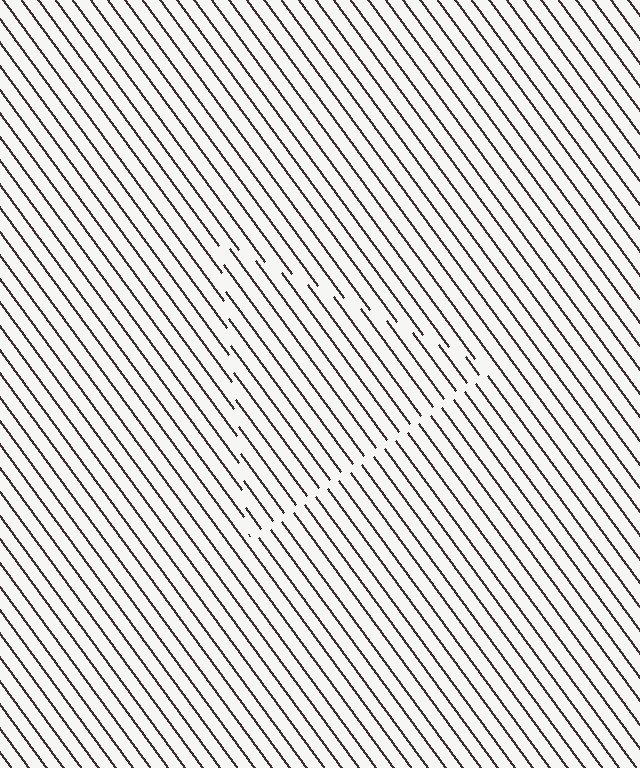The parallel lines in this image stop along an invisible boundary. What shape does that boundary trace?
An illusory triangle. The interior of the shape contains the same grating, shifted by half a period — the contour is defined by the phase discontinuity where line-ends from the inner and outer gratings abut.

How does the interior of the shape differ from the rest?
The interior of the shape contains the same grating, shifted by half a period — the contour is defined by the phase discontinuity where line-ends from the inner and outer gratings abut.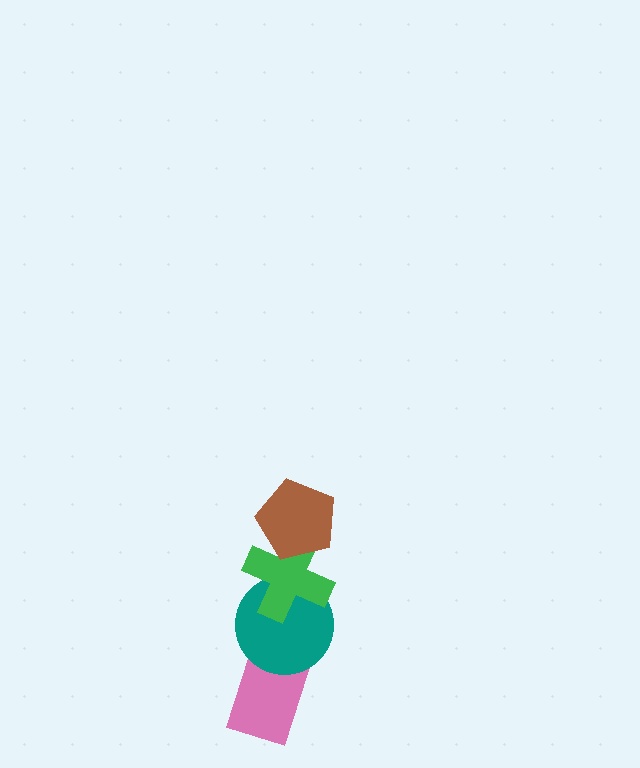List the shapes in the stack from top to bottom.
From top to bottom: the brown pentagon, the green cross, the teal circle, the pink rectangle.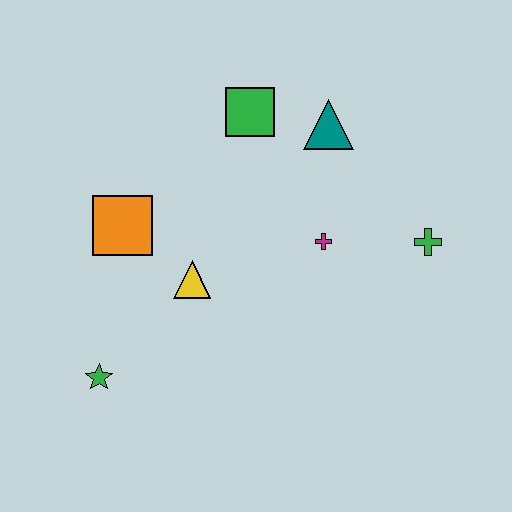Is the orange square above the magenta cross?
Yes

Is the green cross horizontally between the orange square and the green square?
No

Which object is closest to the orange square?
The yellow triangle is closest to the orange square.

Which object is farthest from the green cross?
The green star is farthest from the green cross.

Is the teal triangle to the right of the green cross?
No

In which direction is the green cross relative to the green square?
The green cross is to the right of the green square.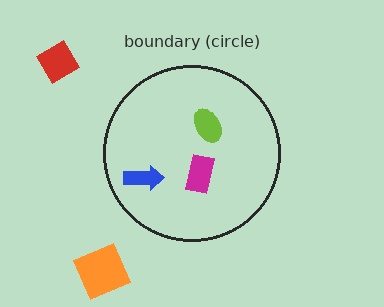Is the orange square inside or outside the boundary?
Outside.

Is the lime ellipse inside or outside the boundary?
Inside.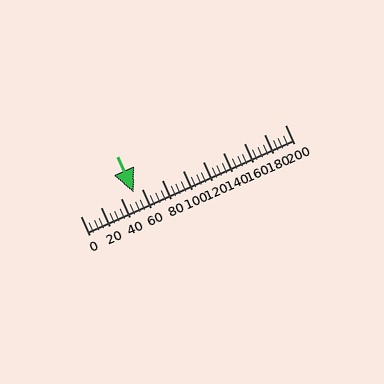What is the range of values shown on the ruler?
The ruler shows values from 0 to 200.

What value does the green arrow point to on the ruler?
The green arrow points to approximately 52.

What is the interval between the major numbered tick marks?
The major tick marks are spaced 20 units apart.